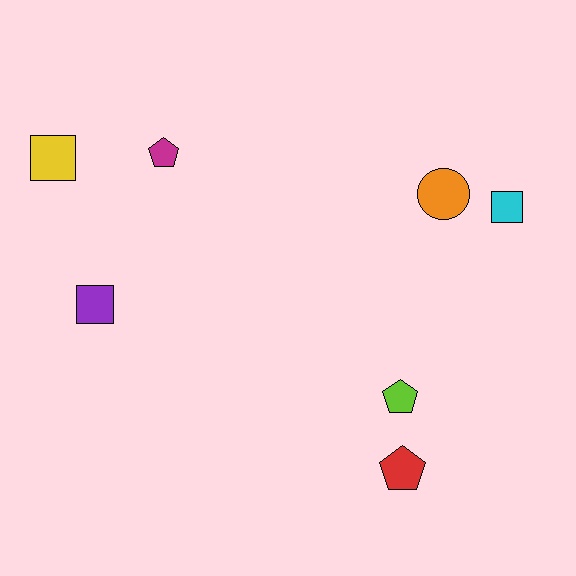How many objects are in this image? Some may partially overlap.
There are 7 objects.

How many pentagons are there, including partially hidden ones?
There are 3 pentagons.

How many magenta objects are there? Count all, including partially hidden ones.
There is 1 magenta object.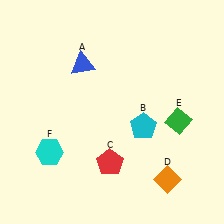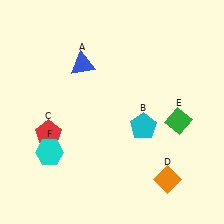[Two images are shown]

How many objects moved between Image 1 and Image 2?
1 object moved between the two images.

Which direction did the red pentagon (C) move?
The red pentagon (C) moved left.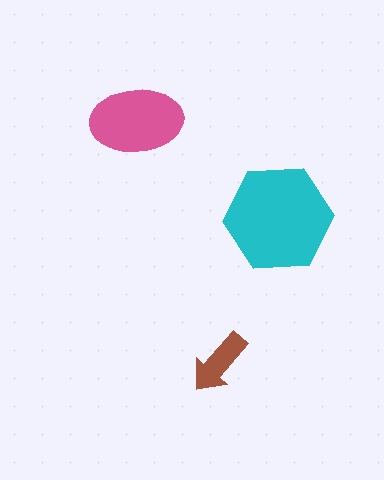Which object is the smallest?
The brown arrow.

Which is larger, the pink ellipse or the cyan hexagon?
The cyan hexagon.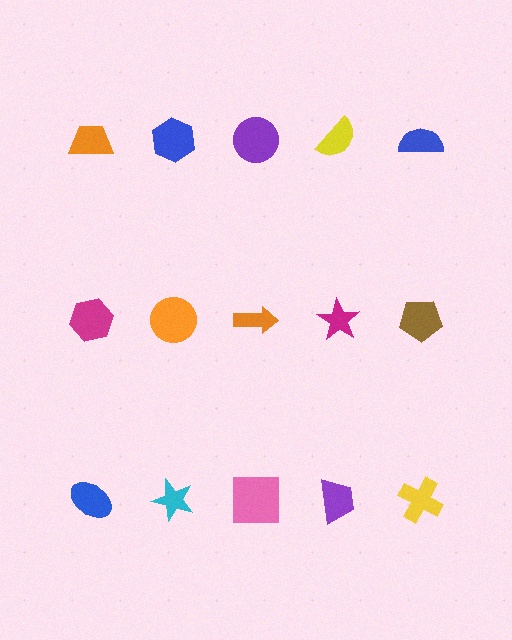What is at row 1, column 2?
A blue hexagon.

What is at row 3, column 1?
A blue ellipse.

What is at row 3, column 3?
A pink square.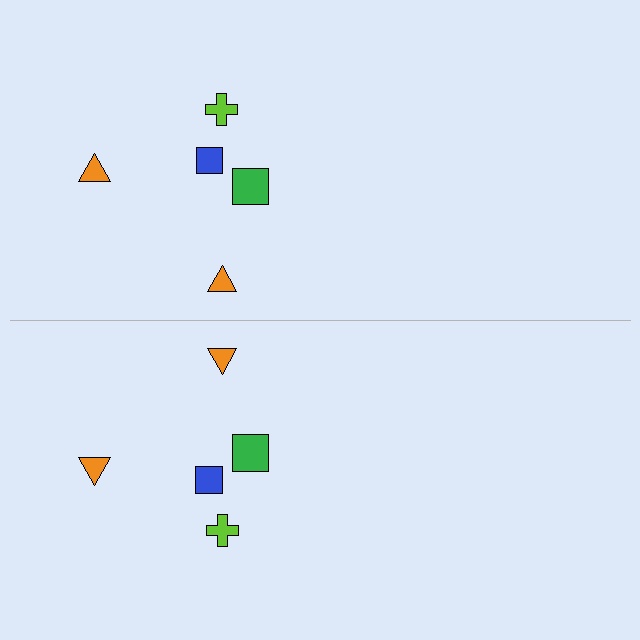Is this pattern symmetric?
Yes, this pattern has bilateral (reflection) symmetry.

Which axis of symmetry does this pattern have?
The pattern has a horizontal axis of symmetry running through the center of the image.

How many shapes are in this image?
There are 10 shapes in this image.